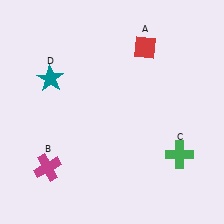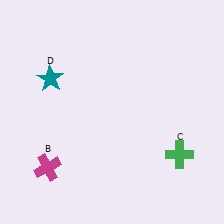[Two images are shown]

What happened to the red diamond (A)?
The red diamond (A) was removed in Image 2. It was in the top-right area of Image 1.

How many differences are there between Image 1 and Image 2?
There is 1 difference between the two images.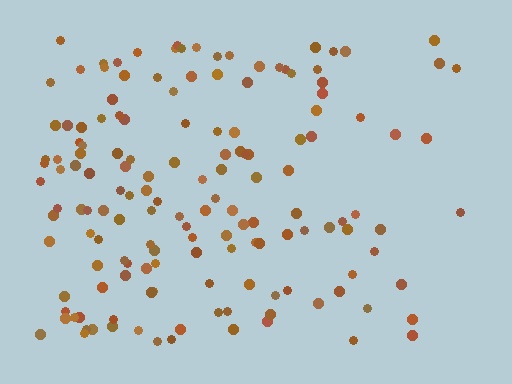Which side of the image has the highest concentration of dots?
The left.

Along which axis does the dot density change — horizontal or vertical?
Horizontal.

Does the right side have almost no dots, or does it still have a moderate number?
Still a moderate number, just noticeably fewer than the left.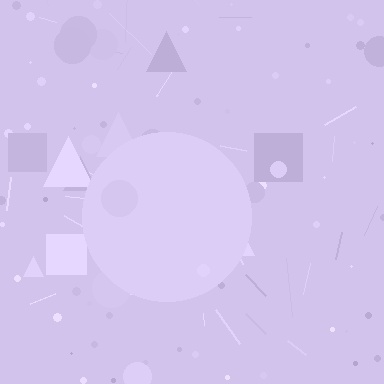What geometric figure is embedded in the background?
A circle is embedded in the background.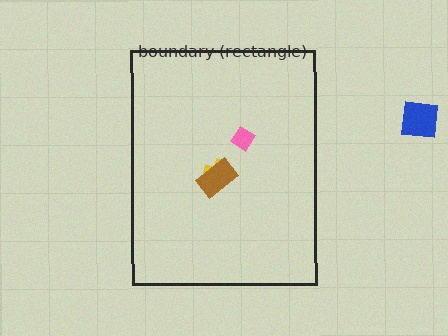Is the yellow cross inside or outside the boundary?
Inside.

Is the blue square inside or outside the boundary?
Outside.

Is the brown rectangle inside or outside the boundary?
Inside.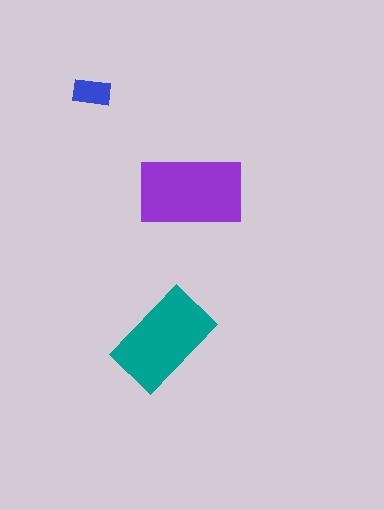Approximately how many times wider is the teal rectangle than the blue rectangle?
About 2.5 times wider.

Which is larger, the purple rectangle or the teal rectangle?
The purple one.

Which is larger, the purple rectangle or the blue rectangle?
The purple one.